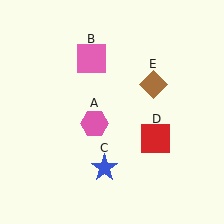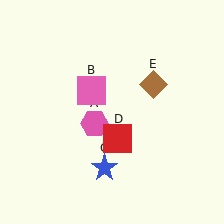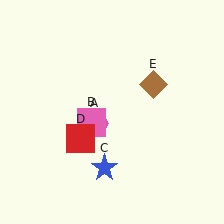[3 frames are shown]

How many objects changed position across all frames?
2 objects changed position: pink square (object B), red square (object D).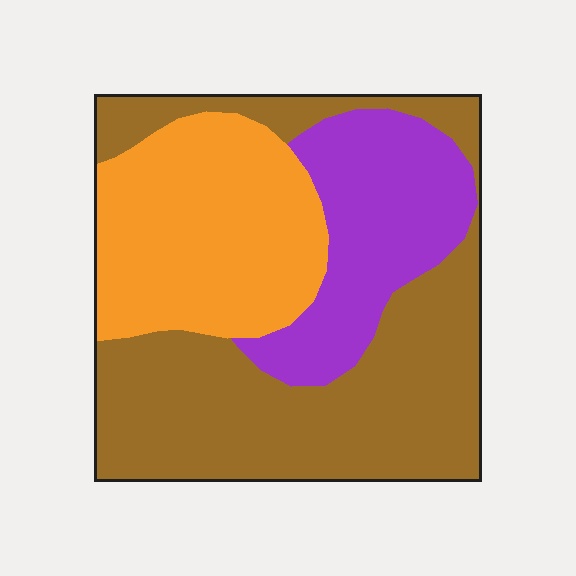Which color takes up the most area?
Brown, at roughly 50%.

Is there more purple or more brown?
Brown.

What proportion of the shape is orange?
Orange covers roughly 30% of the shape.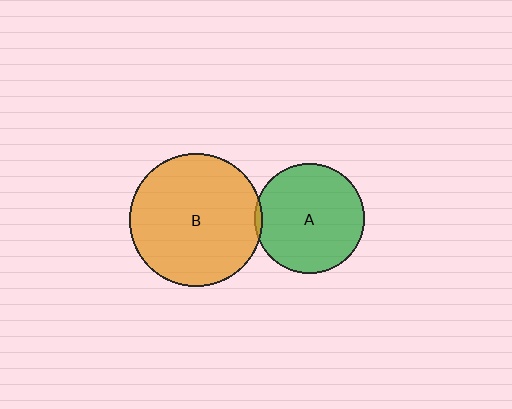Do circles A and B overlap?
Yes.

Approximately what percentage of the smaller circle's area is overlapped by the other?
Approximately 5%.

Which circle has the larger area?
Circle B (orange).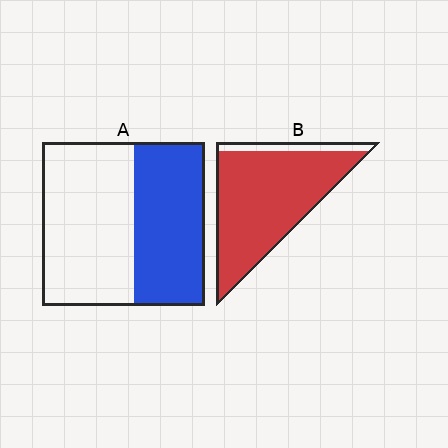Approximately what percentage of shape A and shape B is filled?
A is approximately 45% and B is approximately 90%.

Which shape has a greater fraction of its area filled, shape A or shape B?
Shape B.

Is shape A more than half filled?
No.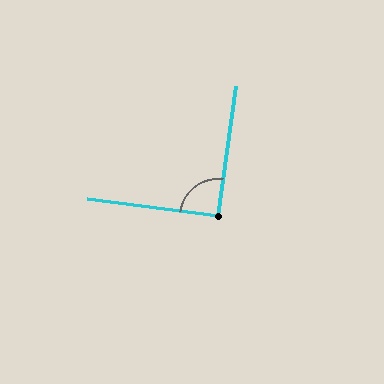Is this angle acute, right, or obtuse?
It is approximately a right angle.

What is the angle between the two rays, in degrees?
Approximately 90 degrees.